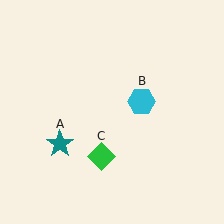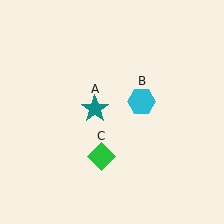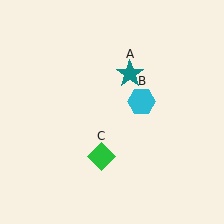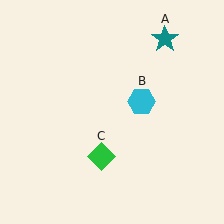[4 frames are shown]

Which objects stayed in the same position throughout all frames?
Cyan hexagon (object B) and green diamond (object C) remained stationary.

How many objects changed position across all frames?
1 object changed position: teal star (object A).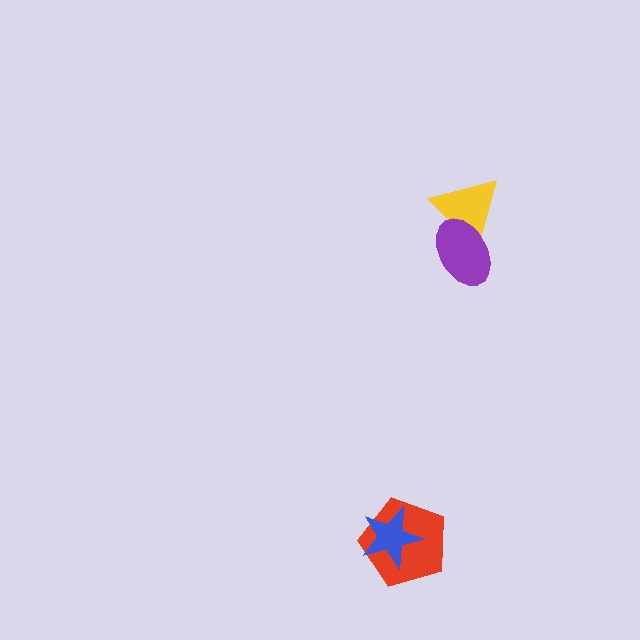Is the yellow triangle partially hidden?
Yes, it is partially covered by another shape.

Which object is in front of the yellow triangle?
The purple ellipse is in front of the yellow triangle.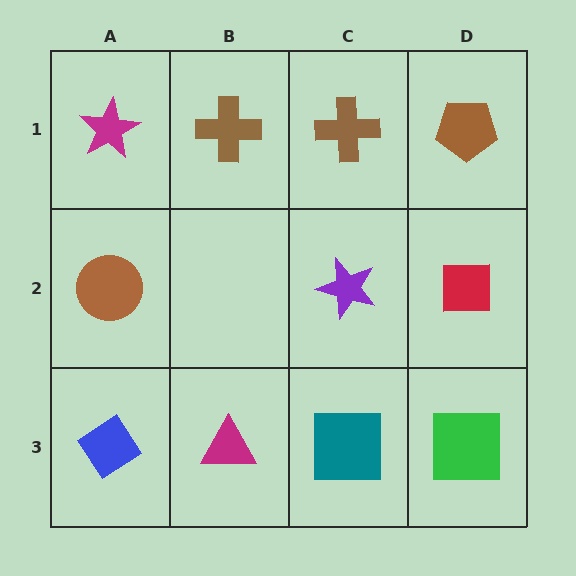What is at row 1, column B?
A brown cross.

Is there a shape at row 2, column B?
No, that cell is empty.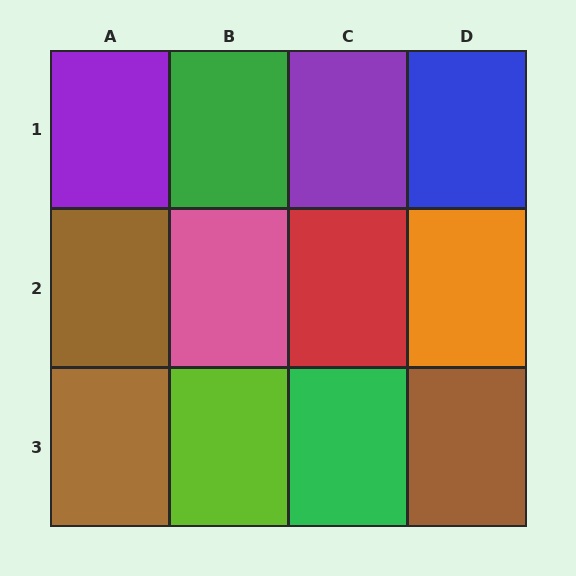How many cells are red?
1 cell is red.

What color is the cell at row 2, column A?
Brown.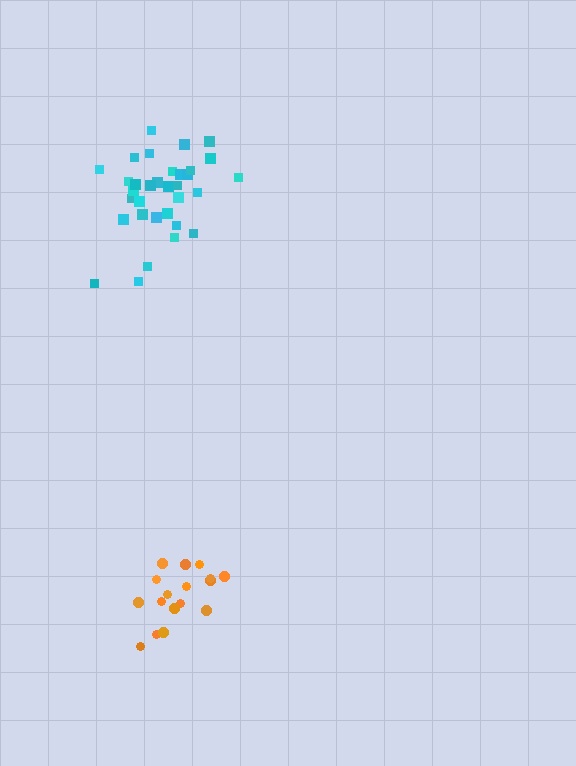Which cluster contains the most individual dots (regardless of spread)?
Cyan (34).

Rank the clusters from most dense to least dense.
cyan, orange.